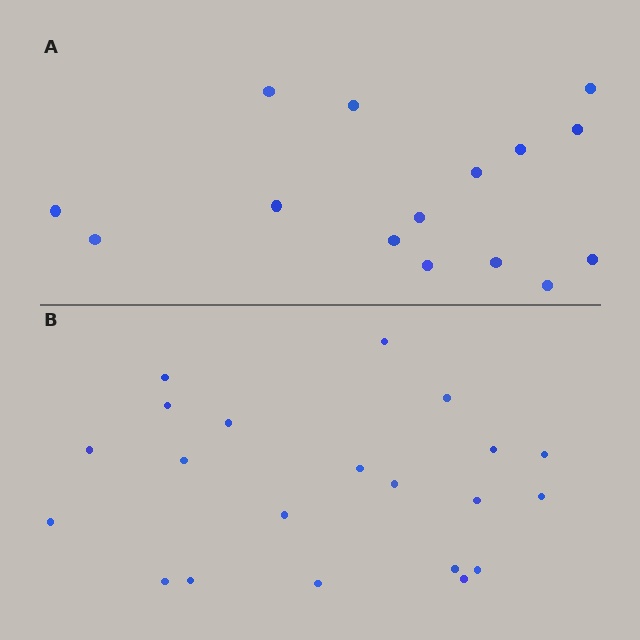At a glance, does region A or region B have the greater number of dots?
Region B (the bottom region) has more dots.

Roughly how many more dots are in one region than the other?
Region B has about 6 more dots than region A.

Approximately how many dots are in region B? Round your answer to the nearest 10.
About 20 dots. (The exact count is 21, which rounds to 20.)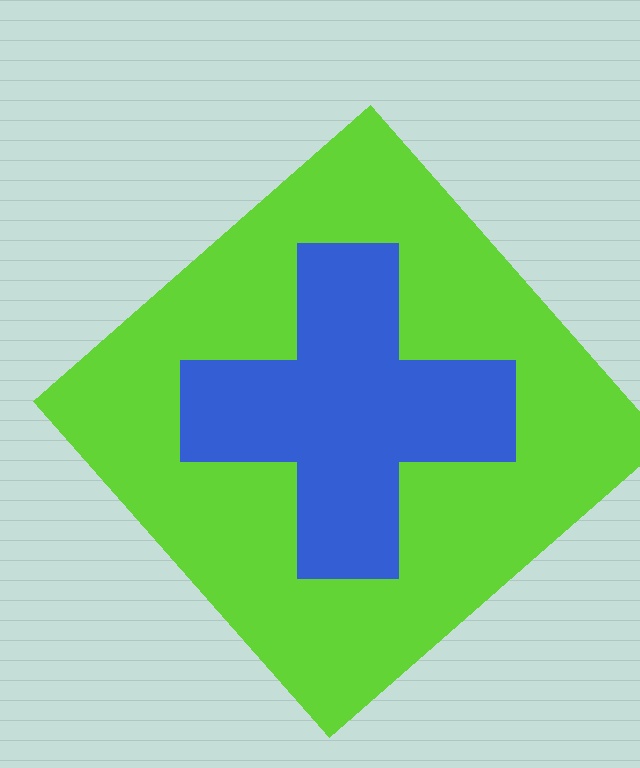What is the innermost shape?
The blue cross.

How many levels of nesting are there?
2.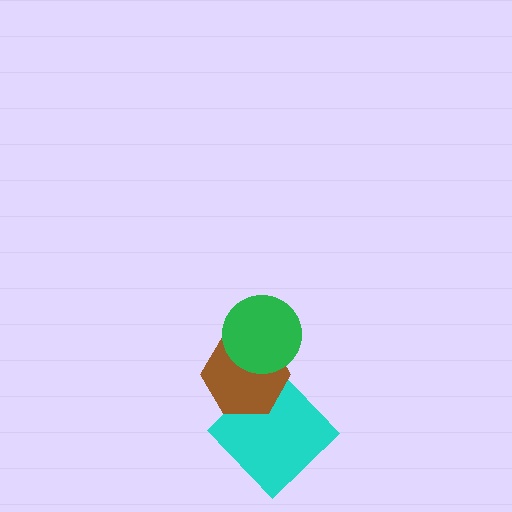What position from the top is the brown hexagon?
The brown hexagon is 2nd from the top.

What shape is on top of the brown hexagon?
The green circle is on top of the brown hexagon.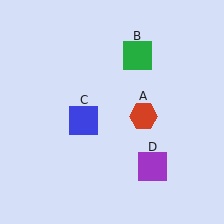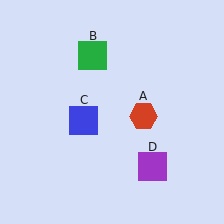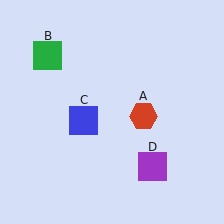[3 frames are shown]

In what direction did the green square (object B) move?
The green square (object B) moved left.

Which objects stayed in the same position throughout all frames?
Red hexagon (object A) and blue square (object C) and purple square (object D) remained stationary.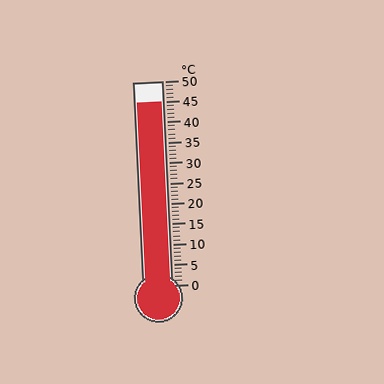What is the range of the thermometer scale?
The thermometer scale ranges from 0°C to 50°C.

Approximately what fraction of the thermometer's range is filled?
The thermometer is filled to approximately 90% of its range.